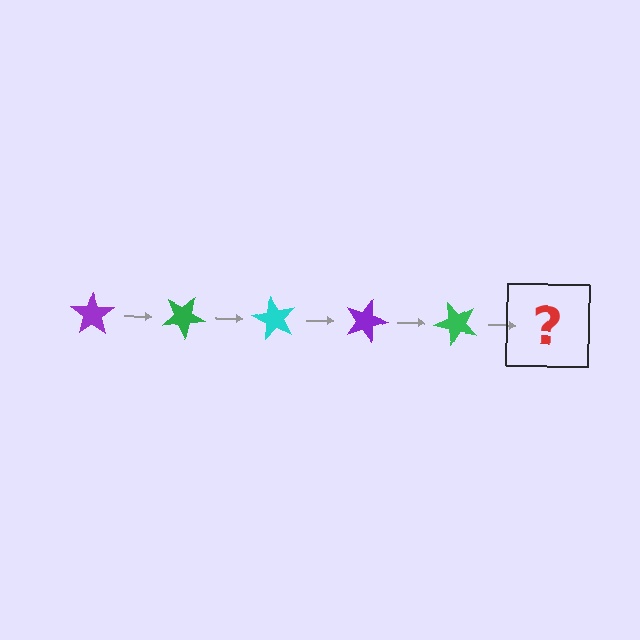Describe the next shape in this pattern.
It should be a cyan star, rotated 150 degrees from the start.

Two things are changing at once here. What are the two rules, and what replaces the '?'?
The two rules are that it rotates 30 degrees each step and the color cycles through purple, green, and cyan. The '?' should be a cyan star, rotated 150 degrees from the start.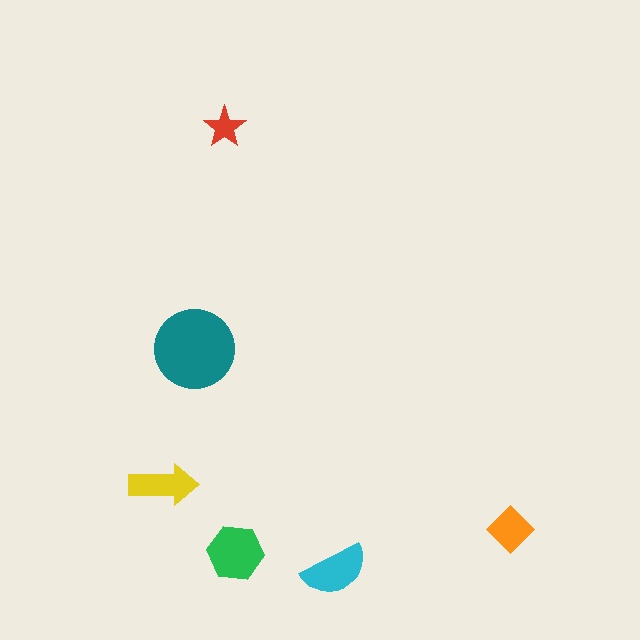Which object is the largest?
The teal circle.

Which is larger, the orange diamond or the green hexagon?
The green hexagon.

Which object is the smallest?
The red star.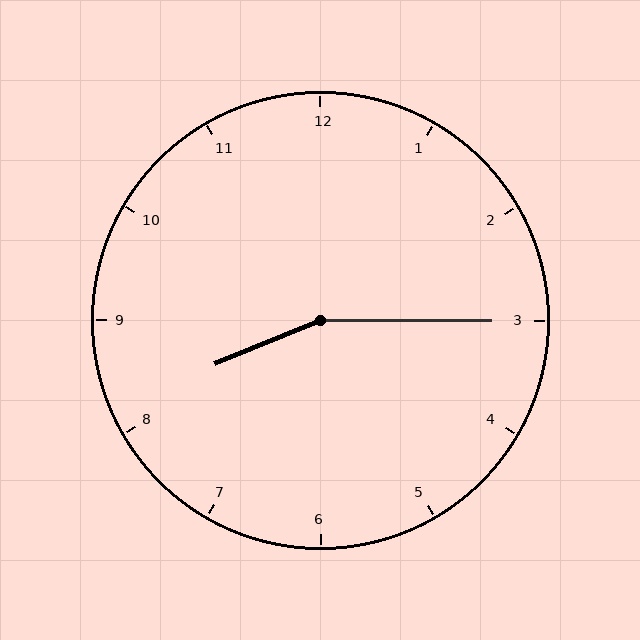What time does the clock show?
8:15.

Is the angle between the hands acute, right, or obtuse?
It is obtuse.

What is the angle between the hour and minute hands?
Approximately 158 degrees.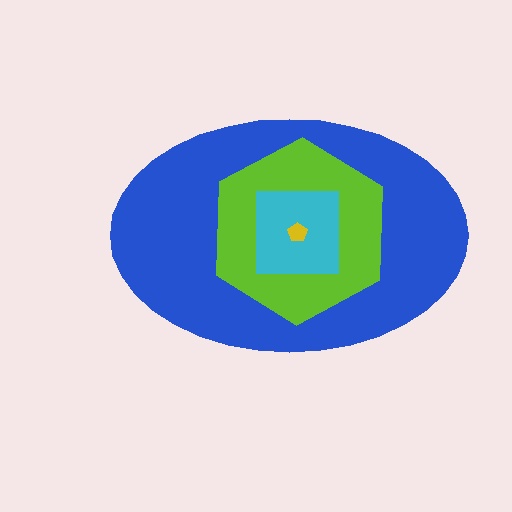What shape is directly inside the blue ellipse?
The lime hexagon.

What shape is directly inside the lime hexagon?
The cyan square.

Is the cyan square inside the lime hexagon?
Yes.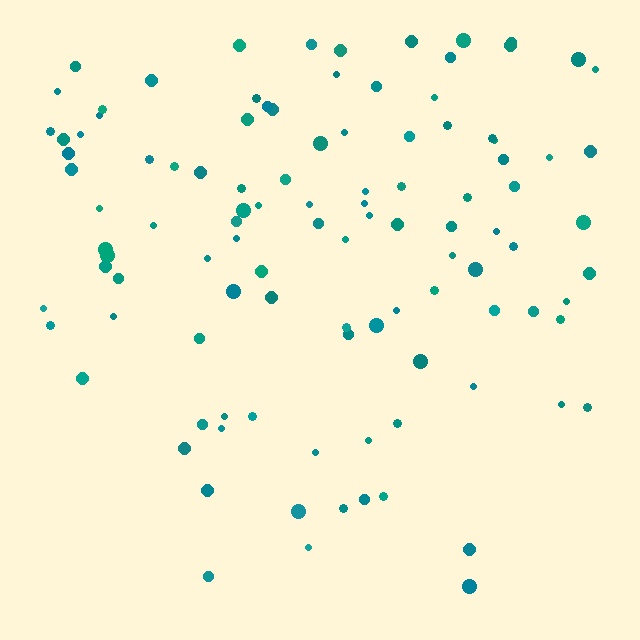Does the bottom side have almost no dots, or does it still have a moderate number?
Still a moderate number, just noticeably fewer than the top.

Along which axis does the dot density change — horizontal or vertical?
Vertical.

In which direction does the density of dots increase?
From bottom to top, with the top side densest.